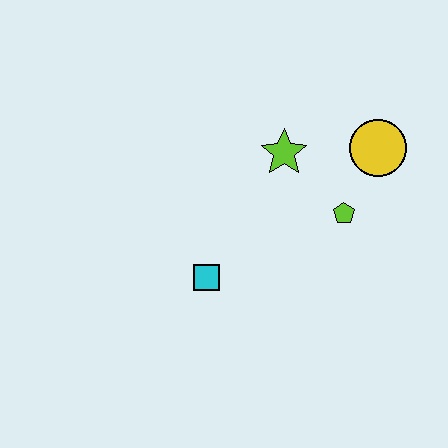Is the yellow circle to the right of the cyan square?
Yes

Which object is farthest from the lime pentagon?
The cyan square is farthest from the lime pentagon.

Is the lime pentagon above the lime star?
No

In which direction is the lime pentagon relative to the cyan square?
The lime pentagon is to the right of the cyan square.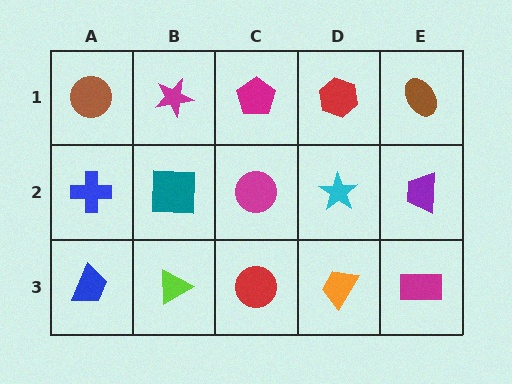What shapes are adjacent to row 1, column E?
A purple trapezoid (row 2, column E), a red hexagon (row 1, column D).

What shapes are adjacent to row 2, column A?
A brown circle (row 1, column A), a blue trapezoid (row 3, column A), a teal square (row 2, column B).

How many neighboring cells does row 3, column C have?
3.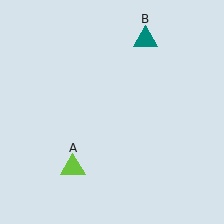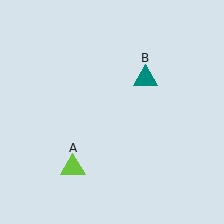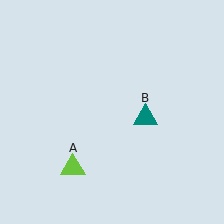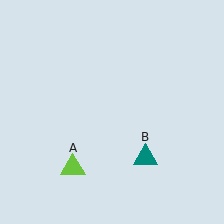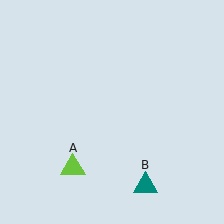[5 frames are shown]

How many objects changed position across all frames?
1 object changed position: teal triangle (object B).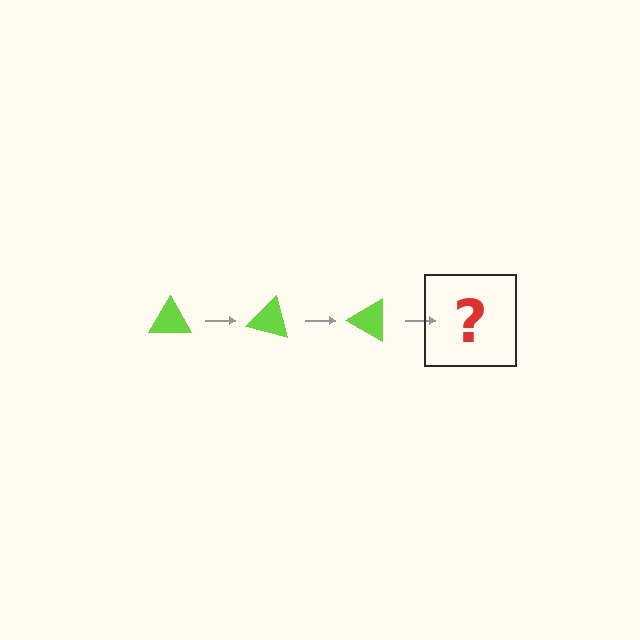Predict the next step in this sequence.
The next step is a lime triangle rotated 45 degrees.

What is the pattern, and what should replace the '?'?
The pattern is that the triangle rotates 15 degrees each step. The '?' should be a lime triangle rotated 45 degrees.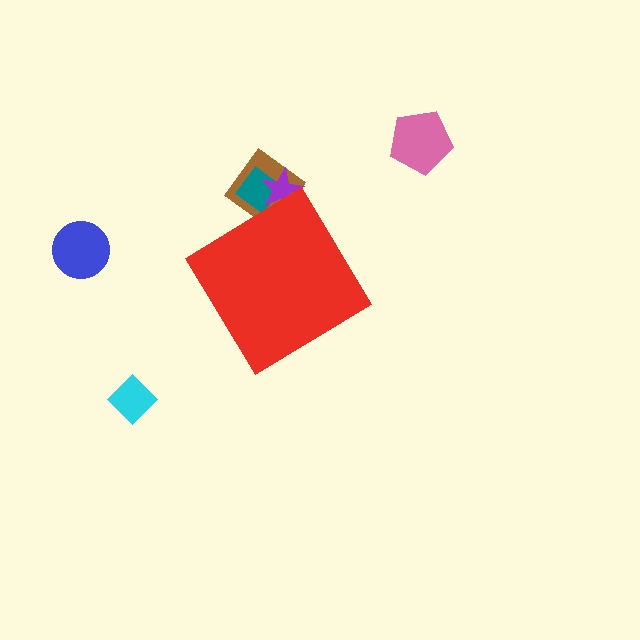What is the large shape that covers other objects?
A red diamond.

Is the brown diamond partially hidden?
Yes, the brown diamond is partially hidden behind the red diamond.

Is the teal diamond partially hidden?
Yes, the teal diamond is partially hidden behind the red diamond.